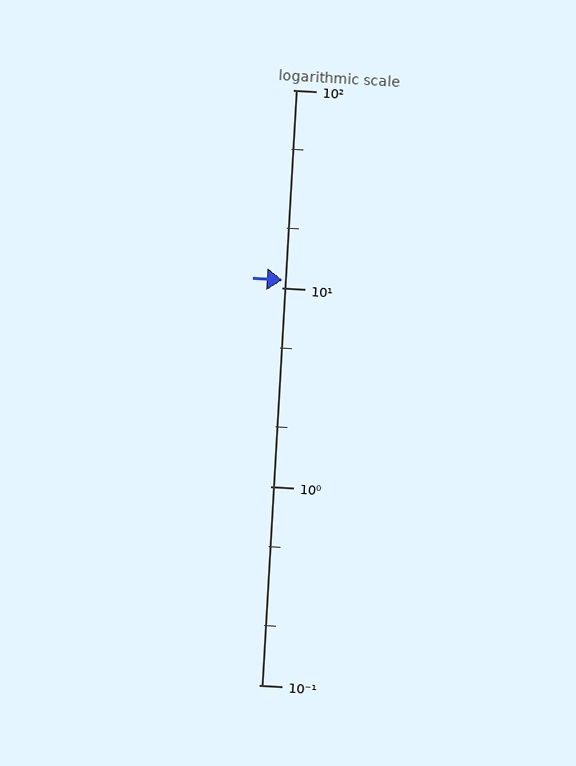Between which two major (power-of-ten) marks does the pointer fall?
The pointer is between 10 and 100.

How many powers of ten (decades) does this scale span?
The scale spans 3 decades, from 0.1 to 100.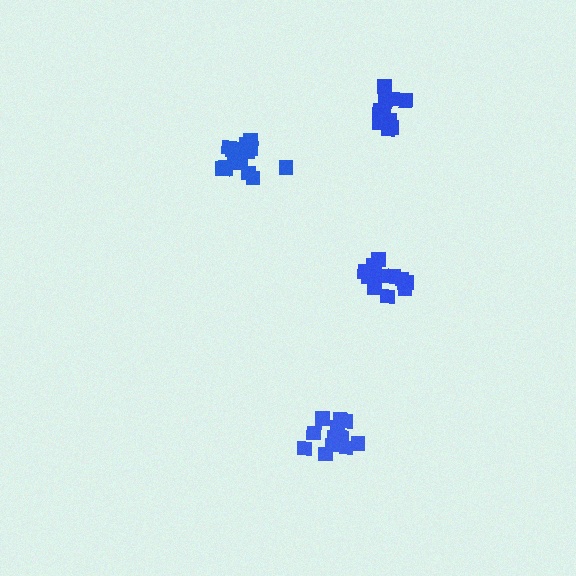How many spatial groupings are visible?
There are 4 spatial groupings.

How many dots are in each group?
Group 1: 18 dots, Group 2: 13 dots, Group 3: 14 dots, Group 4: 12 dots (57 total).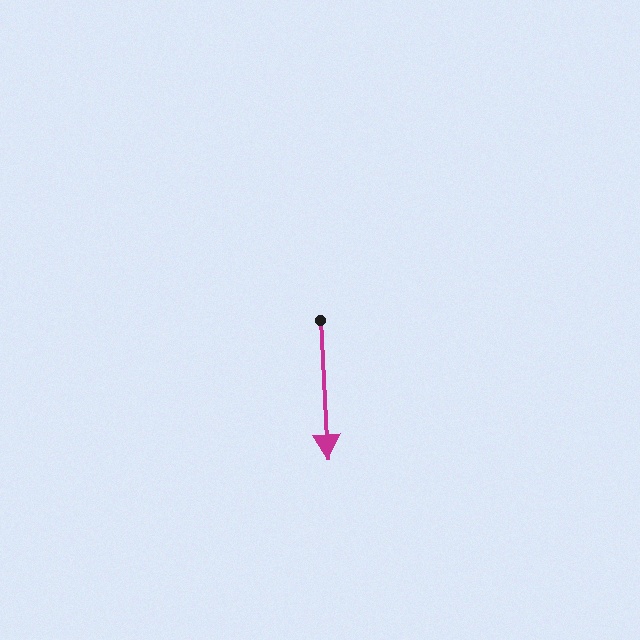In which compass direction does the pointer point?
South.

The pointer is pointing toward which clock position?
Roughly 6 o'clock.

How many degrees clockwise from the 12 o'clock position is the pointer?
Approximately 177 degrees.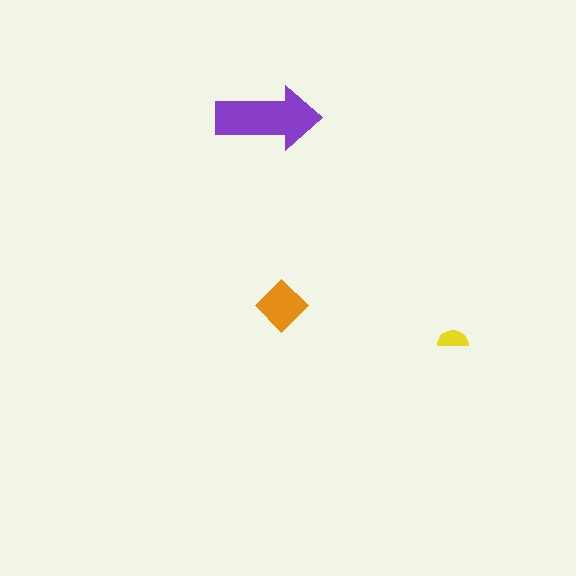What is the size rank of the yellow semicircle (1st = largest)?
3rd.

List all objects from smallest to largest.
The yellow semicircle, the orange diamond, the purple arrow.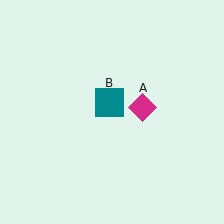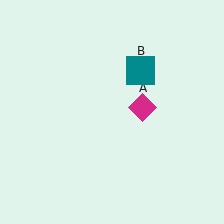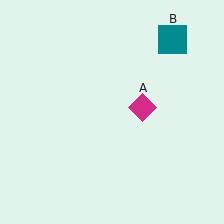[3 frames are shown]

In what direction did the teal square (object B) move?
The teal square (object B) moved up and to the right.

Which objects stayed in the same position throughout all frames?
Magenta diamond (object A) remained stationary.